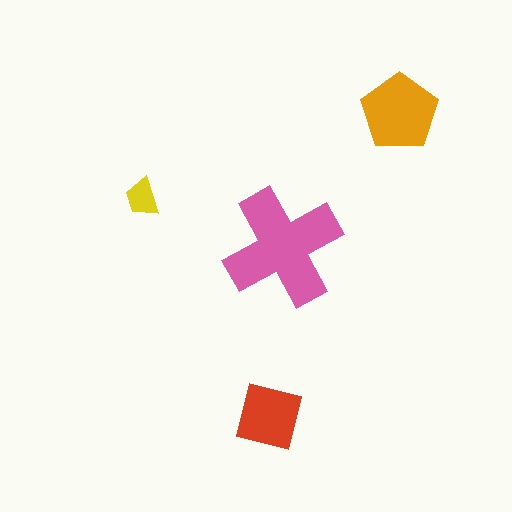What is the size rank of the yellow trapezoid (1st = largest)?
4th.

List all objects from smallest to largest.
The yellow trapezoid, the red square, the orange pentagon, the pink cross.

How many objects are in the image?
There are 4 objects in the image.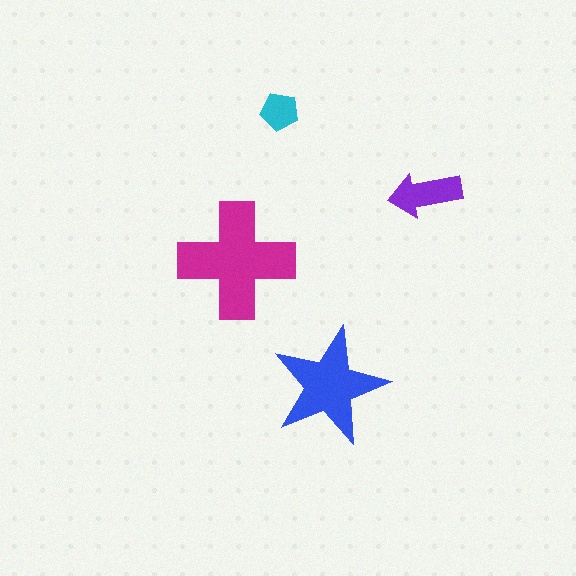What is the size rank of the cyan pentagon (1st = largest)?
4th.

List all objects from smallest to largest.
The cyan pentagon, the purple arrow, the blue star, the magenta cross.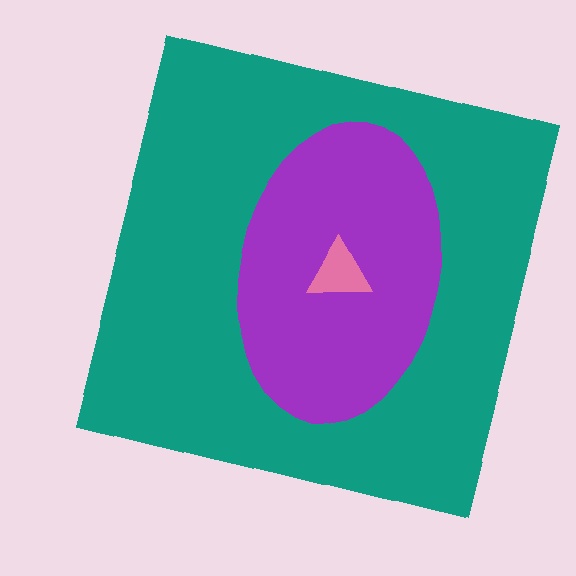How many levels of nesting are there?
3.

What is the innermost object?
The pink triangle.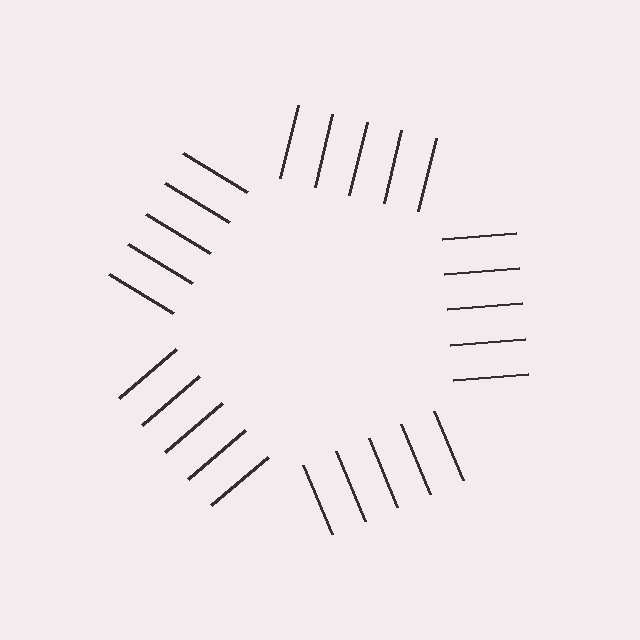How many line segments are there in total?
25 — 5 along each of the 5 edges.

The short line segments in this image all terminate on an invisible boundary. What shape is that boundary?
An illusory pentagon — the line segments terminate on its edges but no continuous stroke is drawn.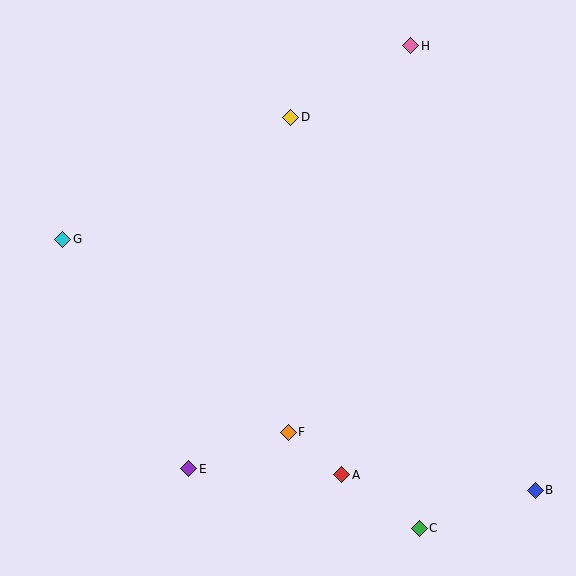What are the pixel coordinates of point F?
Point F is at (288, 432).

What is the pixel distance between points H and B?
The distance between H and B is 462 pixels.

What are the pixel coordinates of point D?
Point D is at (291, 117).